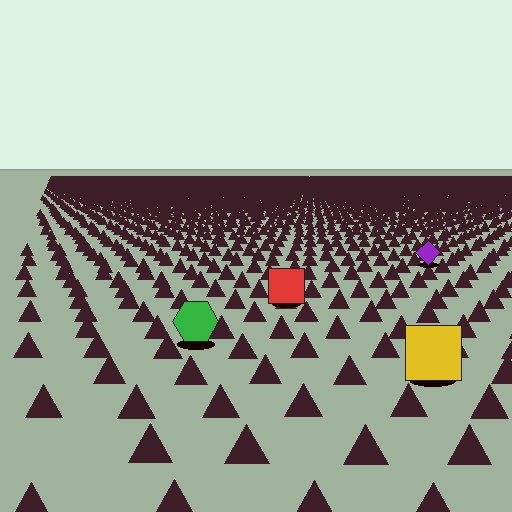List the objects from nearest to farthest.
From nearest to farthest: the yellow square, the green hexagon, the red square, the purple diamond.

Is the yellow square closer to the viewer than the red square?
Yes. The yellow square is closer — you can tell from the texture gradient: the ground texture is coarser near it.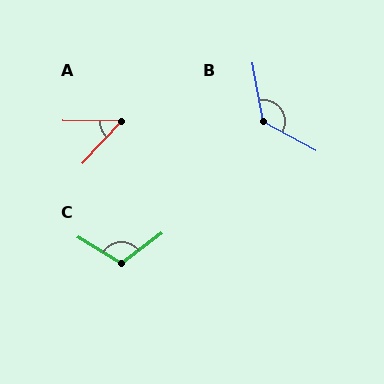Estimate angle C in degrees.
Approximately 111 degrees.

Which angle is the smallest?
A, at approximately 48 degrees.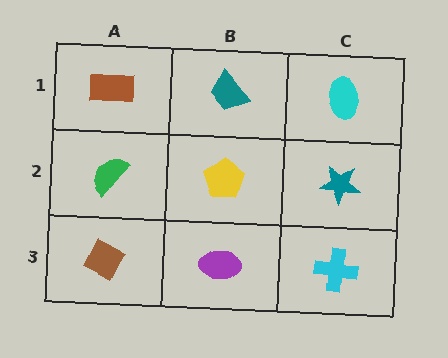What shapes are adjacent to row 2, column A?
A brown rectangle (row 1, column A), a brown diamond (row 3, column A), a yellow pentagon (row 2, column B).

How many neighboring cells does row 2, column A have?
3.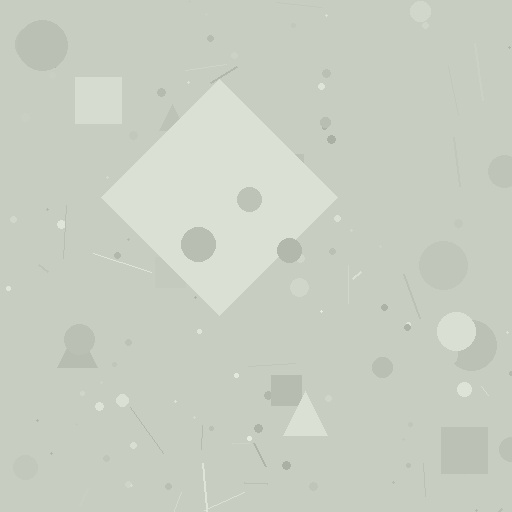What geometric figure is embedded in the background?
A diamond is embedded in the background.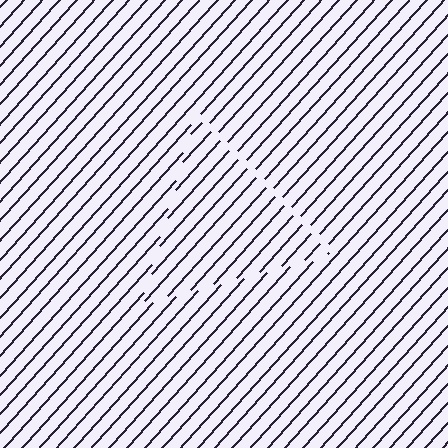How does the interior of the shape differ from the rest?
The interior of the shape contains the same grating, shifted by half a period — the contour is defined by the phase discontinuity where line-ends from the inner and outer gratings abut.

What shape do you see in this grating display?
An illusory triangle. The interior of the shape contains the same grating, shifted by half a period — the contour is defined by the phase discontinuity where line-ends from the inner and outer gratings abut.